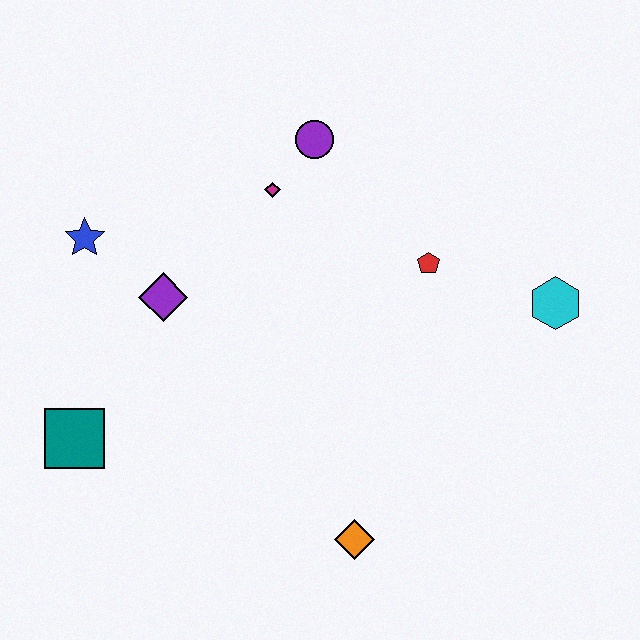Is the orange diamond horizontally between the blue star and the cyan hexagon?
Yes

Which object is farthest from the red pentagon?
The teal square is farthest from the red pentagon.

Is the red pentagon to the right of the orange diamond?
Yes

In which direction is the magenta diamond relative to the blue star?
The magenta diamond is to the right of the blue star.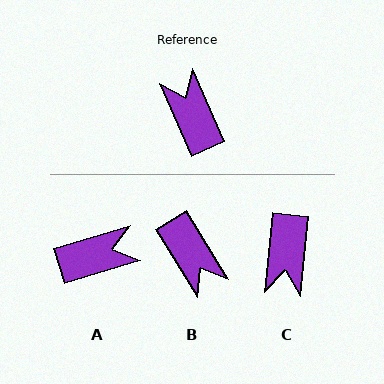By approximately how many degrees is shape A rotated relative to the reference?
Approximately 97 degrees clockwise.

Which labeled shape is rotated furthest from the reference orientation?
B, about 172 degrees away.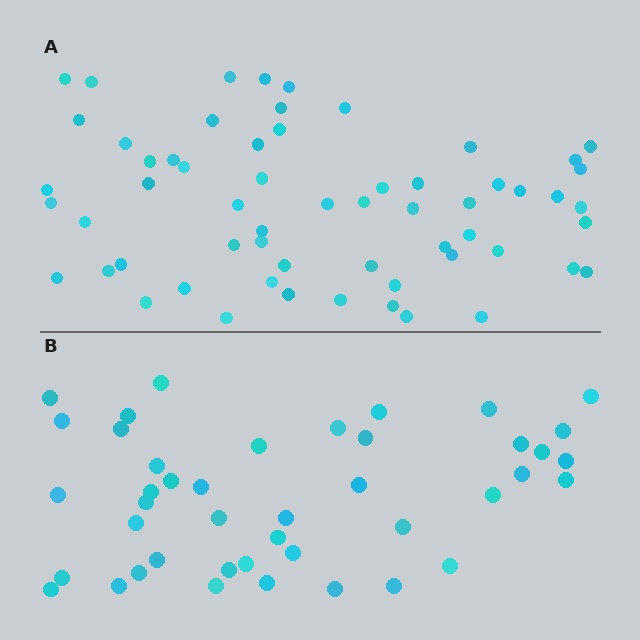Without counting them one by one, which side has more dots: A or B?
Region A (the top region) has more dots.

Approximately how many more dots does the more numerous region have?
Region A has approximately 15 more dots than region B.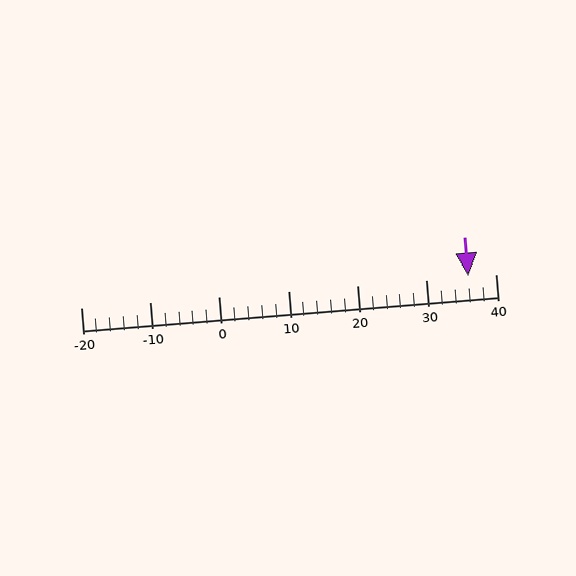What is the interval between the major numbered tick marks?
The major tick marks are spaced 10 units apart.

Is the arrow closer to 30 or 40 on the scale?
The arrow is closer to 40.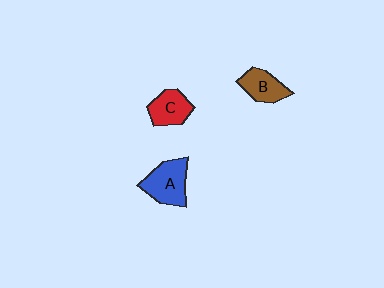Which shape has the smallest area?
Shape B (brown).